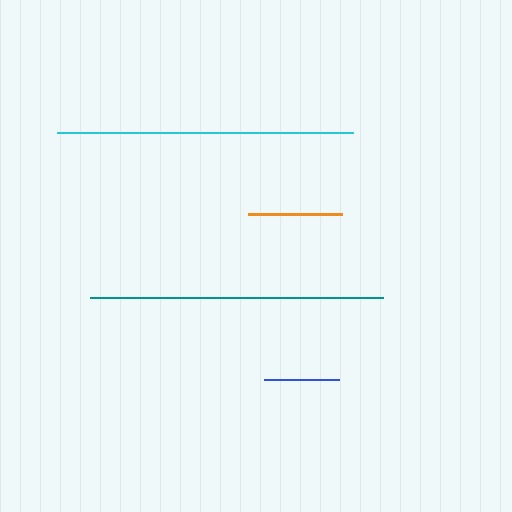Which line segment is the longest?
The cyan line is the longest at approximately 295 pixels.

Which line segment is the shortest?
The blue line is the shortest at approximately 75 pixels.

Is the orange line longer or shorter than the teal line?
The teal line is longer than the orange line.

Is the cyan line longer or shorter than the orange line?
The cyan line is longer than the orange line.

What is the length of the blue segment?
The blue segment is approximately 75 pixels long.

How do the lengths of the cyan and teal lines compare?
The cyan and teal lines are approximately the same length.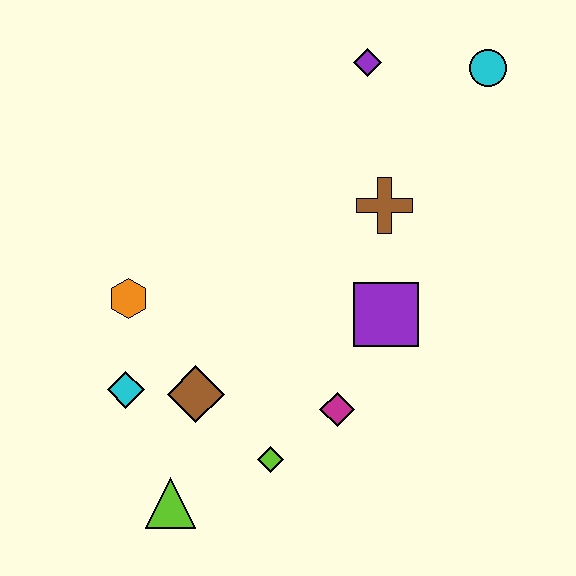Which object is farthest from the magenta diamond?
The cyan circle is farthest from the magenta diamond.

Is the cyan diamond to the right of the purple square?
No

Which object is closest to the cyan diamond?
The brown diamond is closest to the cyan diamond.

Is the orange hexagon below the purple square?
No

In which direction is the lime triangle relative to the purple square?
The lime triangle is to the left of the purple square.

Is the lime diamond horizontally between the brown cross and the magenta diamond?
No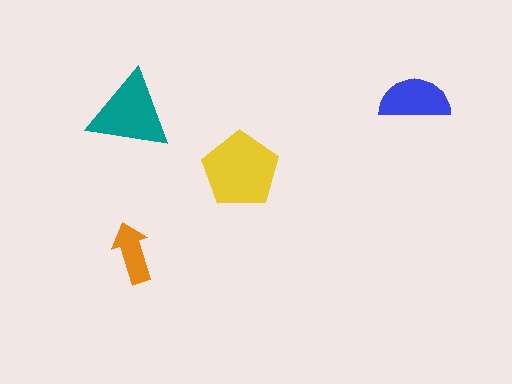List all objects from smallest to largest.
The orange arrow, the blue semicircle, the teal triangle, the yellow pentagon.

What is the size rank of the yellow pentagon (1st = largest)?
1st.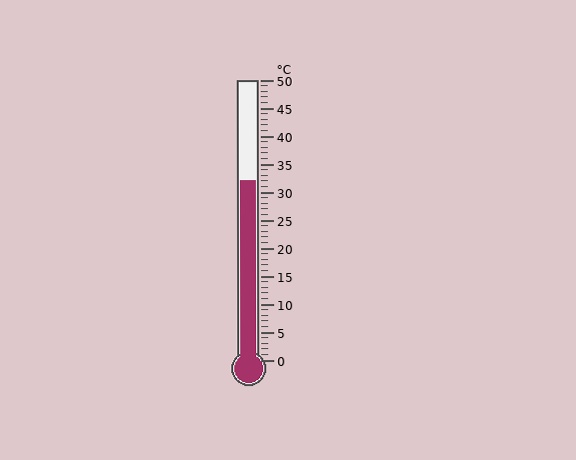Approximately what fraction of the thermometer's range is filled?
The thermometer is filled to approximately 65% of its range.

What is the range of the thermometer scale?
The thermometer scale ranges from 0°C to 50°C.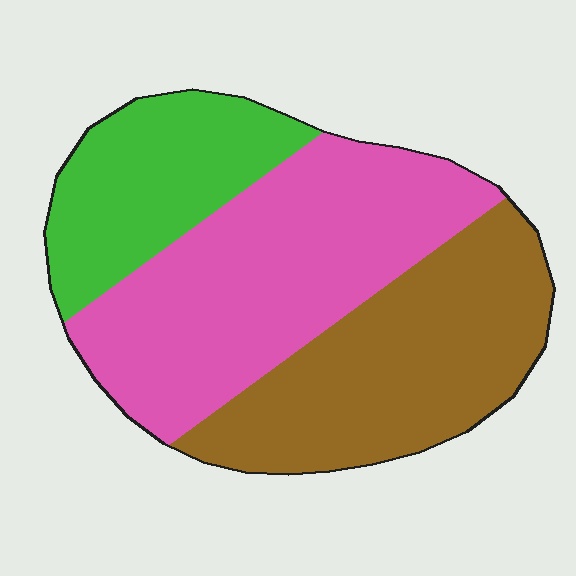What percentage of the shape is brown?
Brown takes up about one third (1/3) of the shape.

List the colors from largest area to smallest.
From largest to smallest: pink, brown, green.